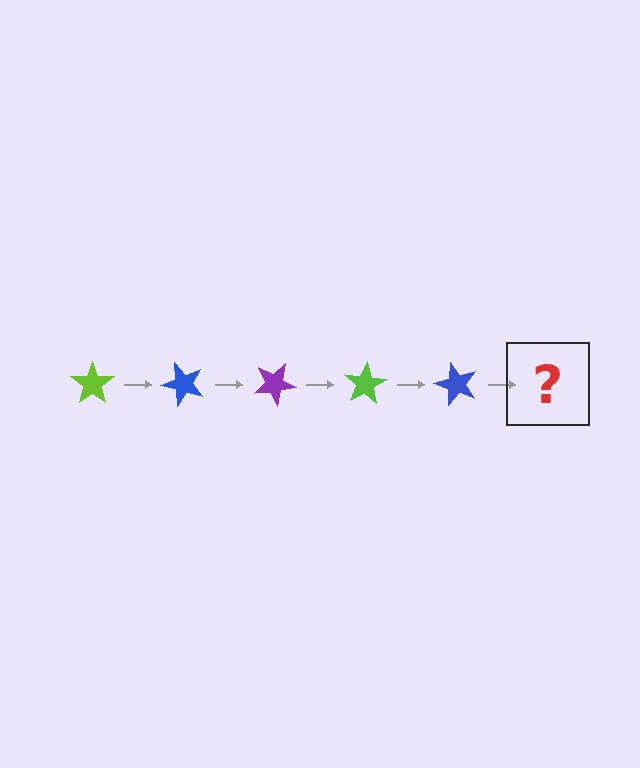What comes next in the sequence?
The next element should be a purple star, rotated 250 degrees from the start.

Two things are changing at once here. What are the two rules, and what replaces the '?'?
The two rules are that it rotates 50 degrees each step and the color cycles through lime, blue, and purple. The '?' should be a purple star, rotated 250 degrees from the start.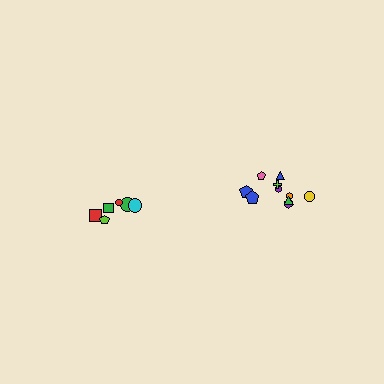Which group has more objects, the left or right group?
The right group.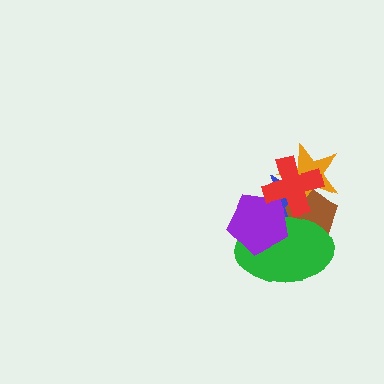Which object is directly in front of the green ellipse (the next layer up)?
The purple pentagon is directly in front of the green ellipse.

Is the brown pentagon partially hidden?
Yes, it is partially covered by another shape.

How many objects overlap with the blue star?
5 objects overlap with the blue star.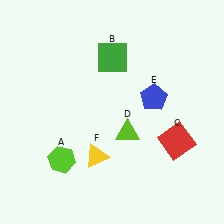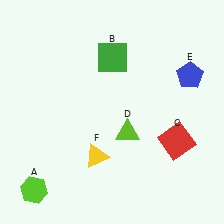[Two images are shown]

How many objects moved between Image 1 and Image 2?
2 objects moved between the two images.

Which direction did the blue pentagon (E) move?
The blue pentagon (E) moved right.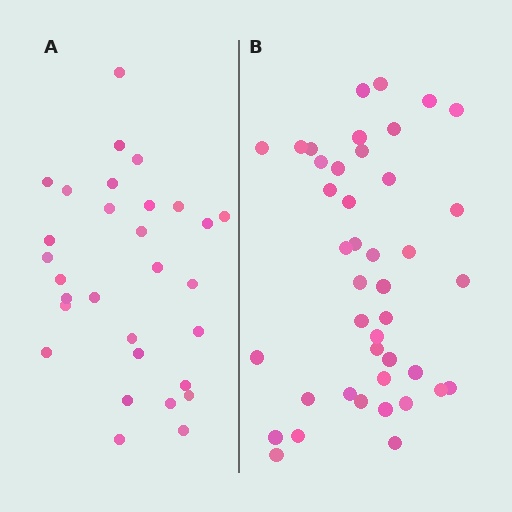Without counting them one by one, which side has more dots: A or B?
Region B (the right region) has more dots.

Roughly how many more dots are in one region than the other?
Region B has roughly 12 or so more dots than region A.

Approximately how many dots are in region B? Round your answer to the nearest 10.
About 40 dots. (The exact count is 42, which rounds to 40.)